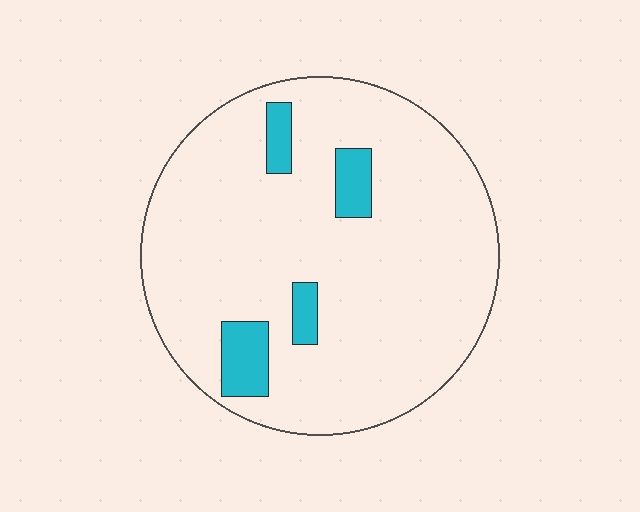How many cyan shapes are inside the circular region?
4.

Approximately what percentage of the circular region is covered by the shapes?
Approximately 10%.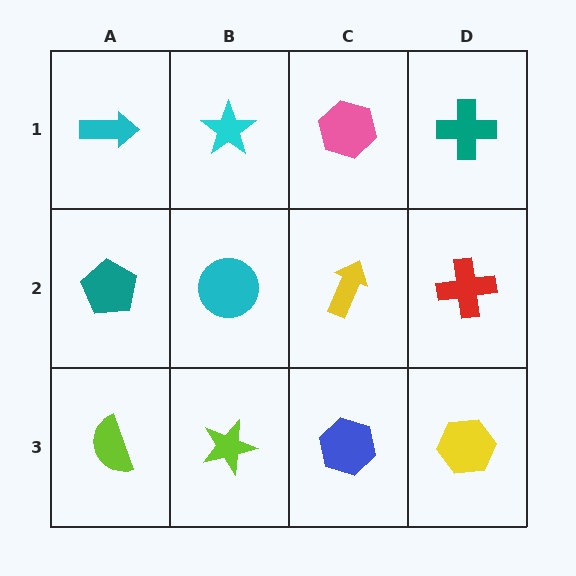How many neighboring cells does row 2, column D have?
3.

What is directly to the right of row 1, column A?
A cyan star.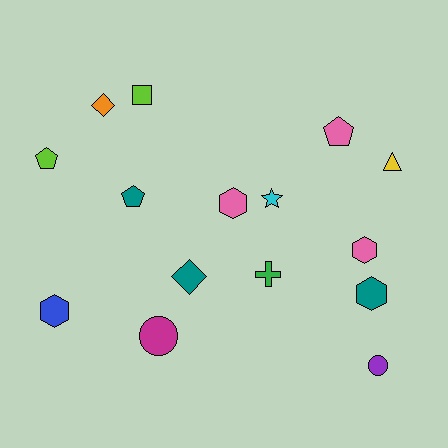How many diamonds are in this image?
There are 2 diamonds.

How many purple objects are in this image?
There is 1 purple object.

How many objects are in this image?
There are 15 objects.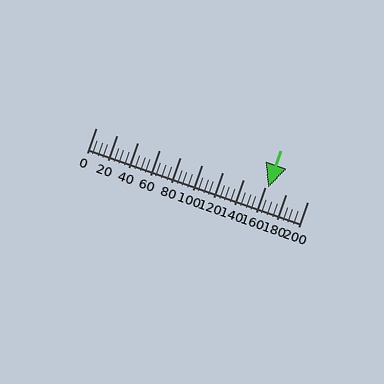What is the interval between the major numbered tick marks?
The major tick marks are spaced 20 units apart.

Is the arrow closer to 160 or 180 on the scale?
The arrow is closer to 160.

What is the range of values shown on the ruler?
The ruler shows values from 0 to 200.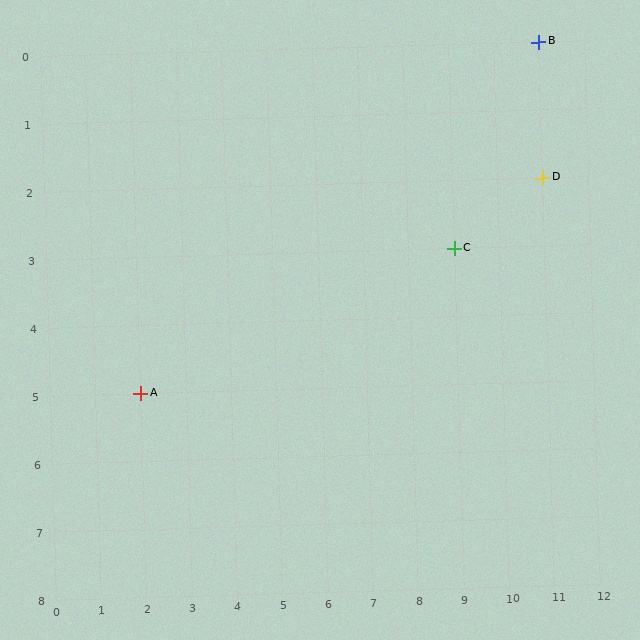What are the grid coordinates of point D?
Point D is at grid coordinates (11, 2).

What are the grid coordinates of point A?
Point A is at grid coordinates (2, 5).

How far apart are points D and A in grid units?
Points D and A are 9 columns and 3 rows apart (about 9.5 grid units diagonally).